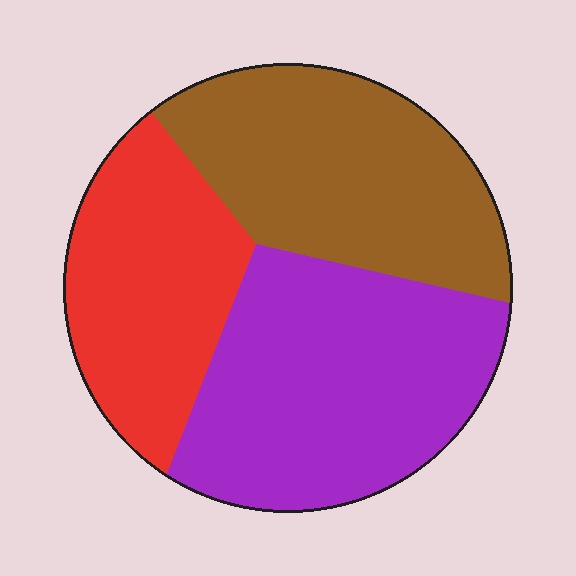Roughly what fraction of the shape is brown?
Brown covers 34% of the shape.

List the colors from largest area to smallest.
From largest to smallest: purple, brown, red.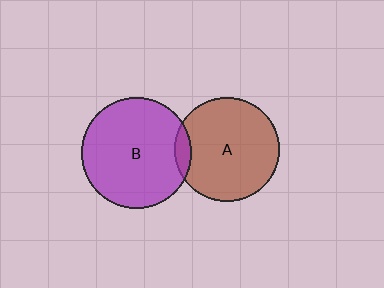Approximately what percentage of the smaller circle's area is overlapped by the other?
Approximately 5%.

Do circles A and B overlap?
Yes.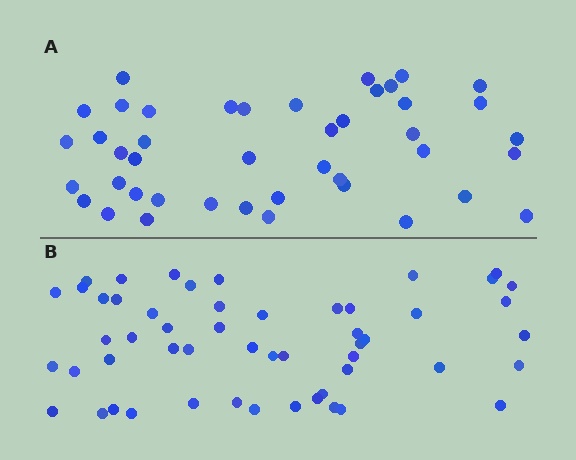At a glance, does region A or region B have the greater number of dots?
Region B (the bottom region) has more dots.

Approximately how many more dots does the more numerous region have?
Region B has roughly 10 or so more dots than region A.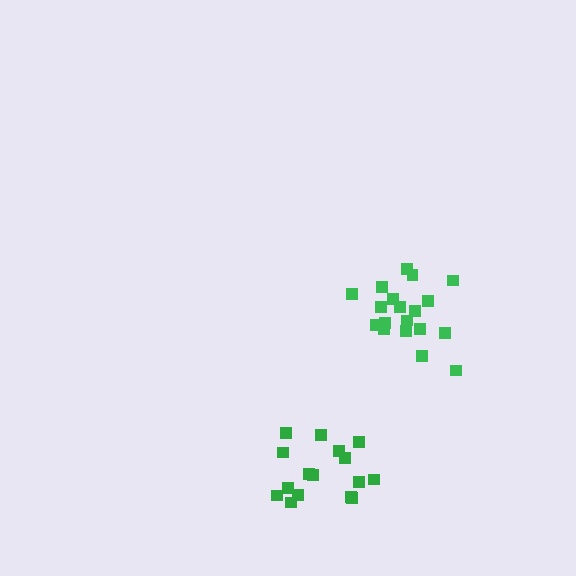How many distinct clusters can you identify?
There are 2 distinct clusters.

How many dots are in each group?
Group 1: 16 dots, Group 2: 19 dots (35 total).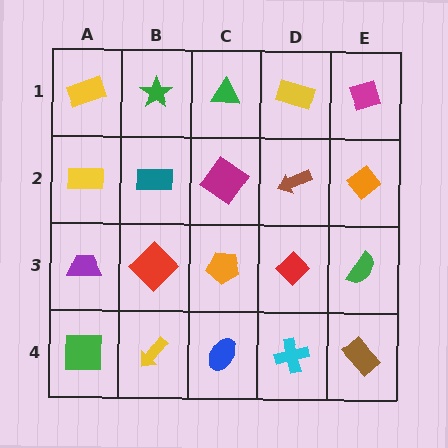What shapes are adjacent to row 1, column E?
An orange diamond (row 2, column E), a yellow rectangle (row 1, column D).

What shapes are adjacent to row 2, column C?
A green triangle (row 1, column C), an orange pentagon (row 3, column C), a teal rectangle (row 2, column B), a brown arrow (row 2, column D).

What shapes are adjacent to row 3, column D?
A brown arrow (row 2, column D), a cyan cross (row 4, column D), an orange pentagon (row 3, column C), a green semicircle (row 3, column E).